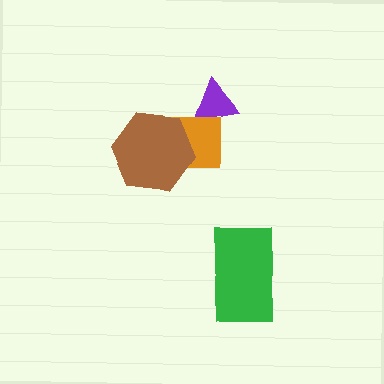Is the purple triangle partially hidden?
Yes, it is partially covered by another shape.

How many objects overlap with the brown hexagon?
1 object overlaps with the brown hexagon.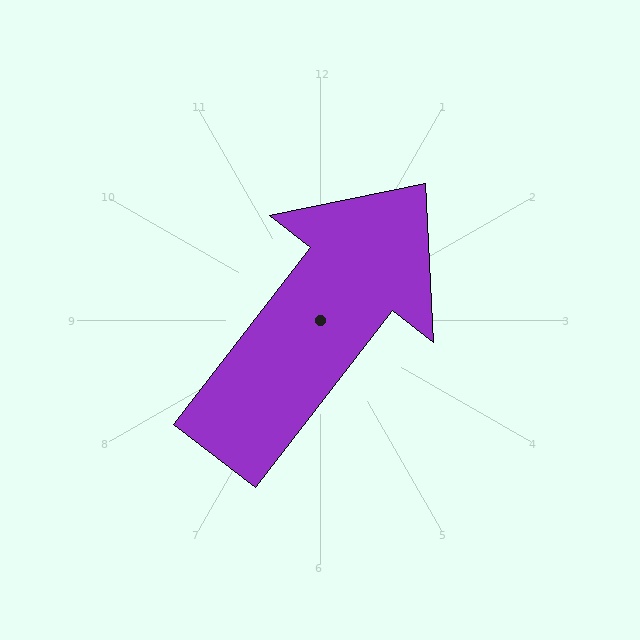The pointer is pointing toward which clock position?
Roughly 1 o'clock.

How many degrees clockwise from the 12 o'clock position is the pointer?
Approximately 38 degrees.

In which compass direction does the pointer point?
Northeast.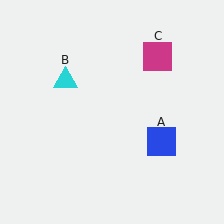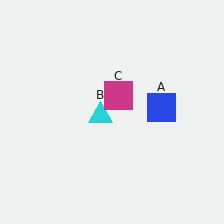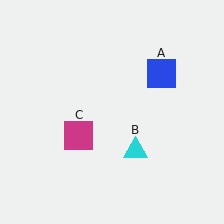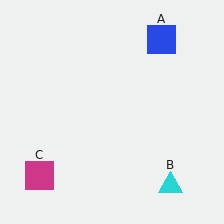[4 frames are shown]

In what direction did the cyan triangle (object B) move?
The cyan triangle (object B) moved down and to the right.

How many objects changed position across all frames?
3 objects changed position: blue square (object A), cyan triangle (object B), magenta square (object C).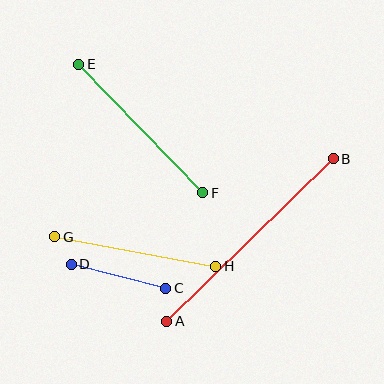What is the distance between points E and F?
The distance is approximately 179 pixels.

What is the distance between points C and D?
The distance is approximately 97 pixels.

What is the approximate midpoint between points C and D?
The midpoint is at approximately (119, 276) pixels.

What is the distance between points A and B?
The distance is approximately 233 pixels.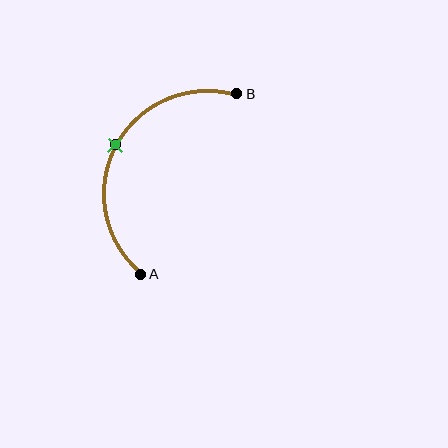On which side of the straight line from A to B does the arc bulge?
The arc bulges to the left of the straight line connecting A and B.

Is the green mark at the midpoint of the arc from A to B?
Yes. The green mark lies on the arc at equal arc-length from both A and B — it is the arc midpoint.